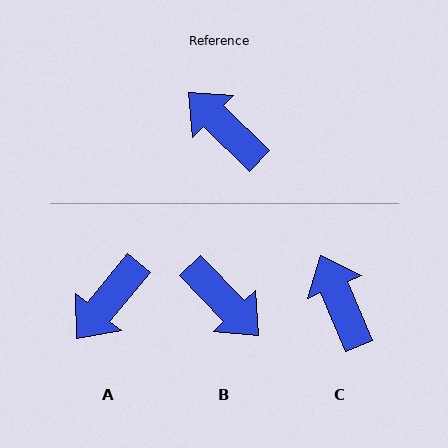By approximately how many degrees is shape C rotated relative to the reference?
Approximately 23 degrees clockwise.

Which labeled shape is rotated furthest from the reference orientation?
B, about 178 degrees away.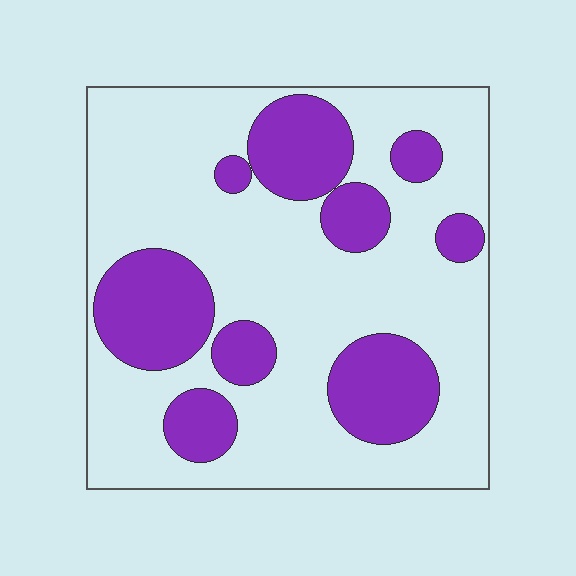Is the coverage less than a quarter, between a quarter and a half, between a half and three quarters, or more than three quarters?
Between a quarter and a half.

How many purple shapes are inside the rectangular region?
9.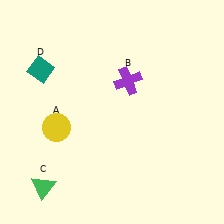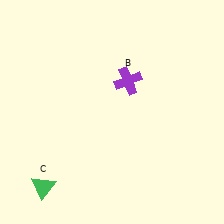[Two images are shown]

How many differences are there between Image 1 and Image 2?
There are 2 differences between the two images.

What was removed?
The yellow circle (A), the teal diamond (D) were removed in Image 2.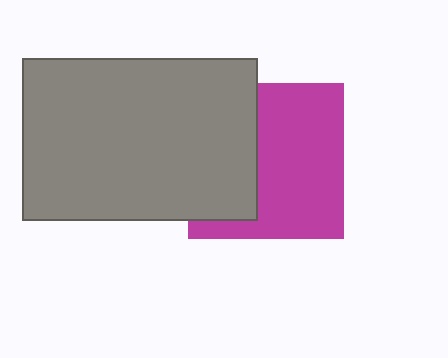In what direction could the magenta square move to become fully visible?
The magenta square could move right. That would shift it out from behind the gray rectangle entirely.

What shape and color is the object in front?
The object in front is a gray rectangle.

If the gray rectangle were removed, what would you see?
You would see the complete magenta square.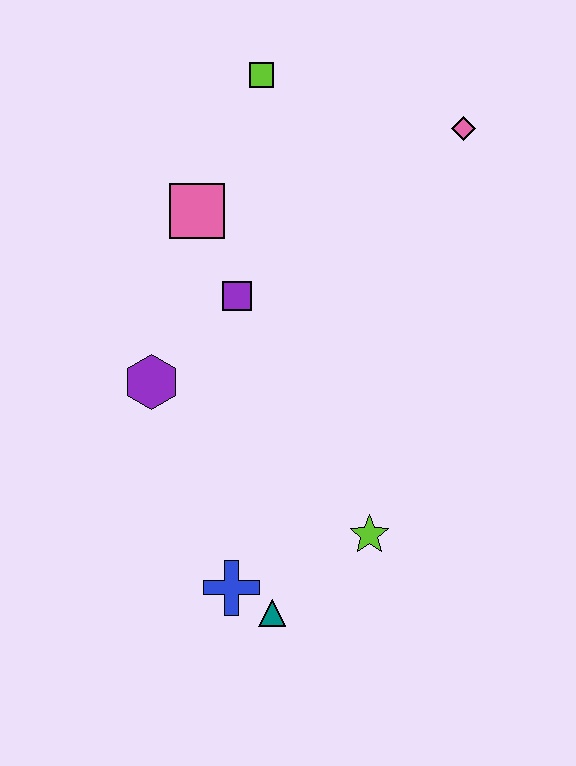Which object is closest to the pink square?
The purple square is closest to the pink square.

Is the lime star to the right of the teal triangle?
Yes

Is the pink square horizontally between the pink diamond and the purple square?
No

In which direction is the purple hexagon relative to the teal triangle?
The purple hexagon is above the teal triangle.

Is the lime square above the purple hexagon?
Yes